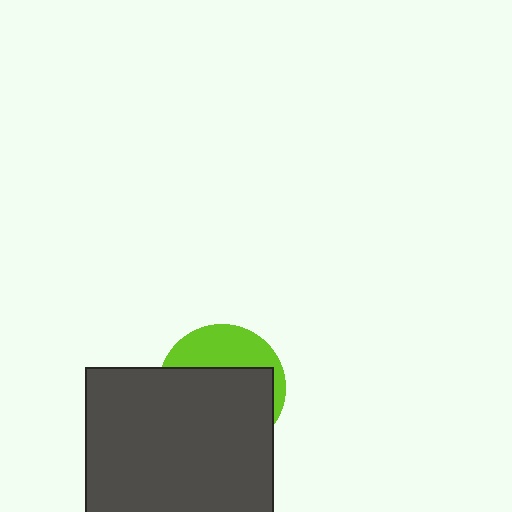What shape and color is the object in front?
The object in front is a dark gray rectangle.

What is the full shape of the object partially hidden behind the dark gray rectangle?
The partially hidden object is a lime circle.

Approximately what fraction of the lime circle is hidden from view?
Roughly 66% of the lime circle is hidden behind the dark gray rectangle.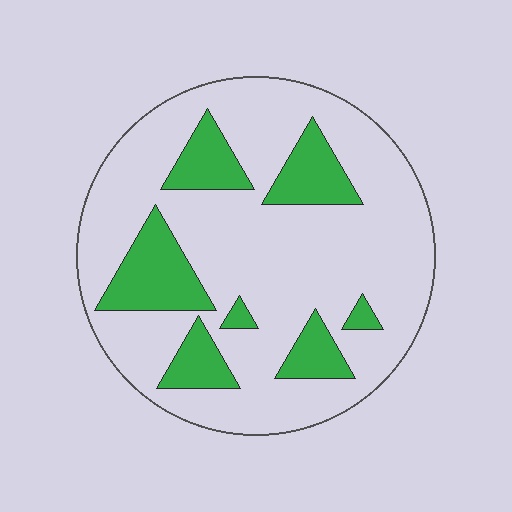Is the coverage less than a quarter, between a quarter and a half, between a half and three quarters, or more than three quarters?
Less than a quarter.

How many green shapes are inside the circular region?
7.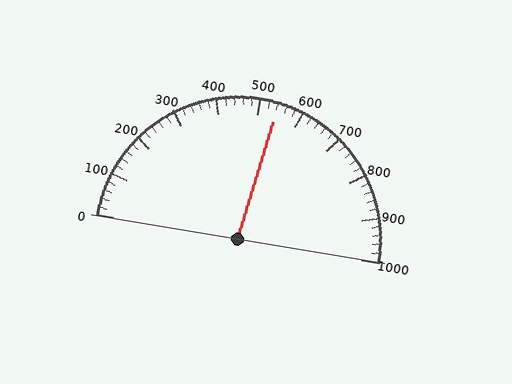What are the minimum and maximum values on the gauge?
The gauge ranges from 0 to 1000.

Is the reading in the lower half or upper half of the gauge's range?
The reading is in the upper half of the range (0 to 1000).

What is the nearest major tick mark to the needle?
The nearest major tick mark is 500.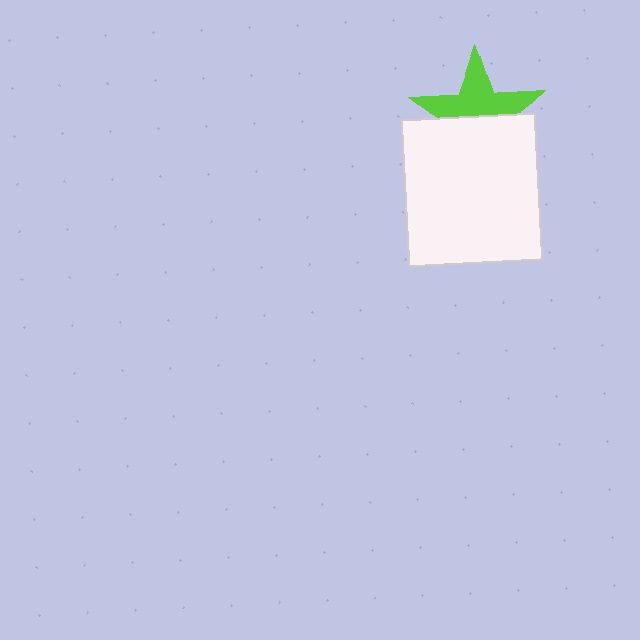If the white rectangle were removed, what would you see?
You would see the complete lime star.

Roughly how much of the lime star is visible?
About half of it is visible (roughly 52%).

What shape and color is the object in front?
The object in front is a white rectangle.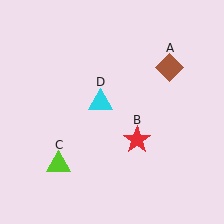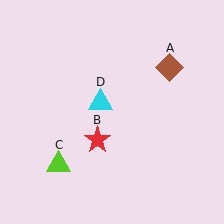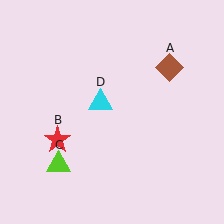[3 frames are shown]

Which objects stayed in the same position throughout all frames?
Brown diamond (object A) and lime triangle (object C) and cyan triangle (object D) remained stationary.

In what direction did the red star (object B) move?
The red star (object B) moved left.